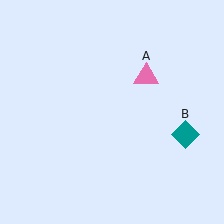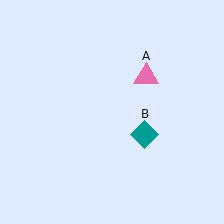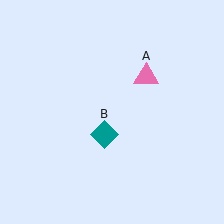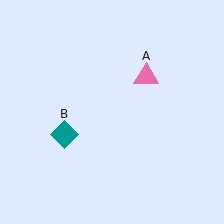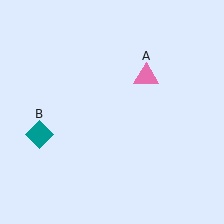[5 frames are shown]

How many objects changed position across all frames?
1 object changed position: teal diamond (object B).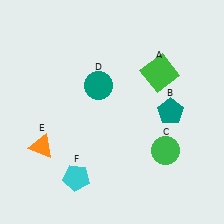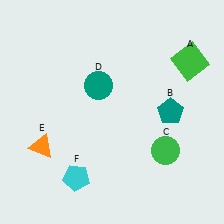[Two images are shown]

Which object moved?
The green square (A) moved right.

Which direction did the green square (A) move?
The green square (A) moved right.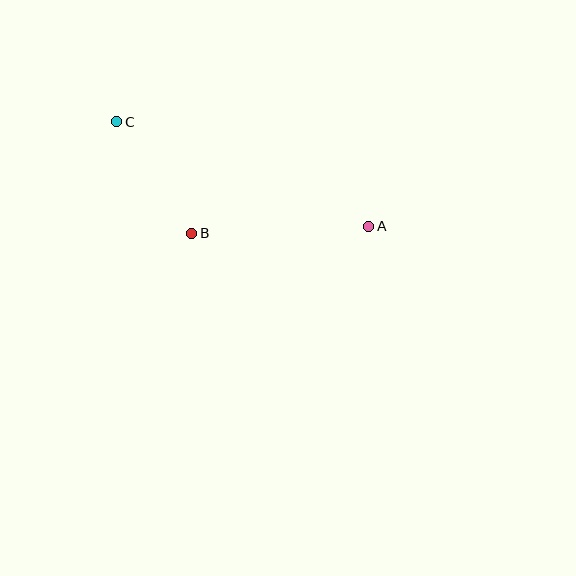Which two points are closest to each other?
Points B and C are closest to each other.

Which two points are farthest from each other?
Points A and C are farthest from each other.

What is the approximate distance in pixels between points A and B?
The distance between A and B is approximately 177 pixels.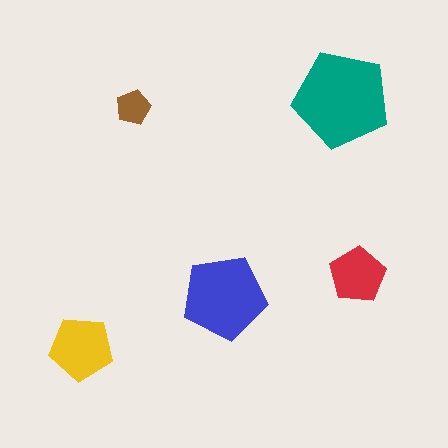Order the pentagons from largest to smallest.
the teal one, the blue one, the yellow one, the red one, the brown one.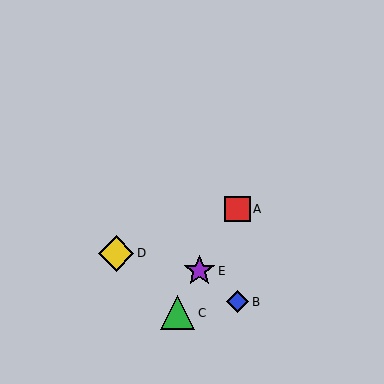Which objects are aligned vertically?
Objects A, B are aligned vertically.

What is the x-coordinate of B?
Object B is at x≈237.